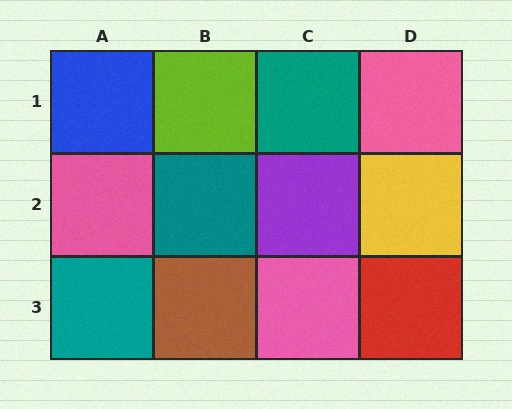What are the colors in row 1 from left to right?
Blue, lime, teal, pink.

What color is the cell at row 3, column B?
Brown.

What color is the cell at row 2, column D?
Yellow.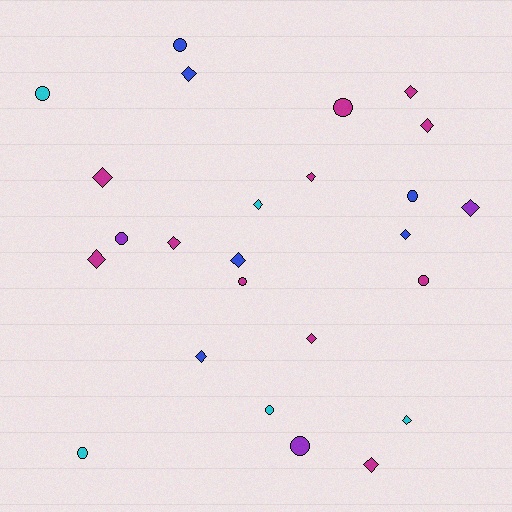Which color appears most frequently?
Magenta, with 11 objects.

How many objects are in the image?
There are 25 objects.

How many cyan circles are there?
There are 3 cyan circles.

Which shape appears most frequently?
Diamond, with 15 objects.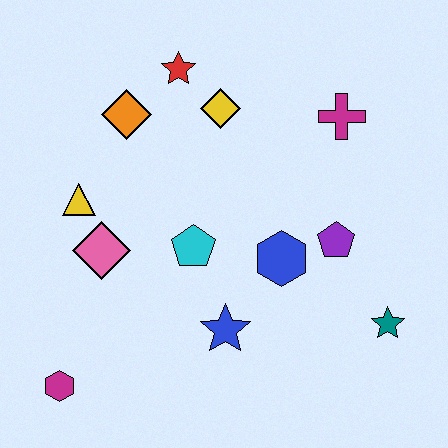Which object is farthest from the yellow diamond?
The magenta hexagon is farthest from the yellow diamond.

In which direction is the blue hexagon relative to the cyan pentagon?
The blue hexagon is to the right of the cyan pentagon.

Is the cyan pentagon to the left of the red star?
No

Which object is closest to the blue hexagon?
The purple pentagon is closest to the blue hexagon.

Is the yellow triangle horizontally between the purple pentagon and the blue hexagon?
No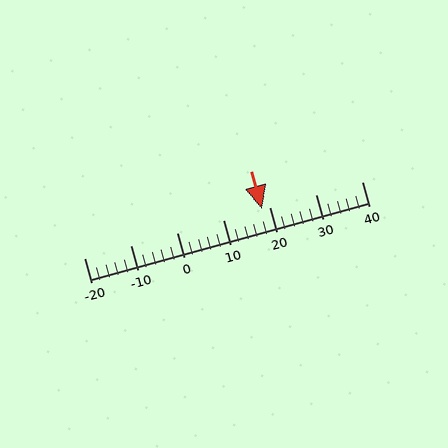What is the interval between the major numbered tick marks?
The major tick marks are spaced 10 units apart.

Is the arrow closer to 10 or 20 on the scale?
The arrow is closer to 20.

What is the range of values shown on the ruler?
The ruler shows values from -20 to 40.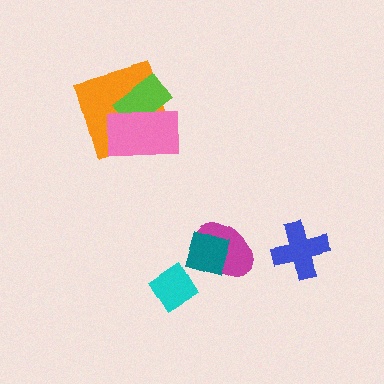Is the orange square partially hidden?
Yes, it is partially covered by another shape.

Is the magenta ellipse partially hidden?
Yes, it is partially covered by another shape.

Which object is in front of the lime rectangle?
The pink rectangle is in front of the lime rectangle.